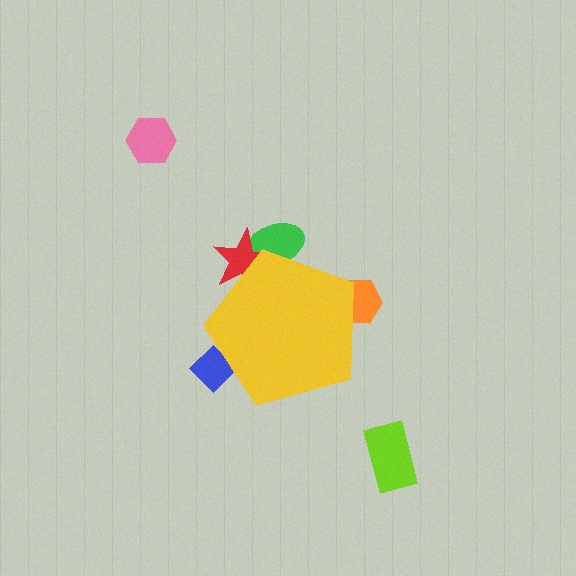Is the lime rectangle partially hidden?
No, the lime rectangle is fully visible.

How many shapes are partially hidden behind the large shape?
4 shapes are partially hidden.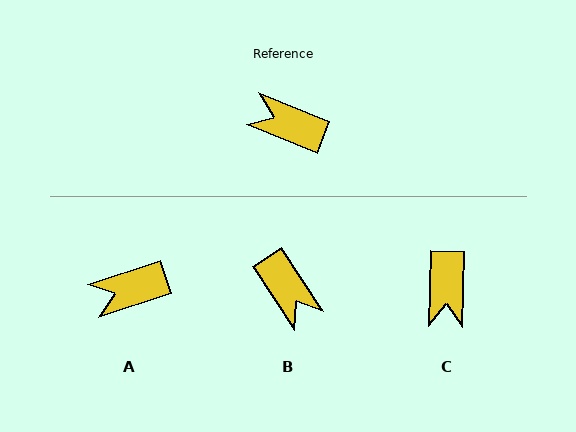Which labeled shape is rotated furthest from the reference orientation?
B, about 145 degrees away.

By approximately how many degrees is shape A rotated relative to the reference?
Approximately 40 degrees counter-clockwise.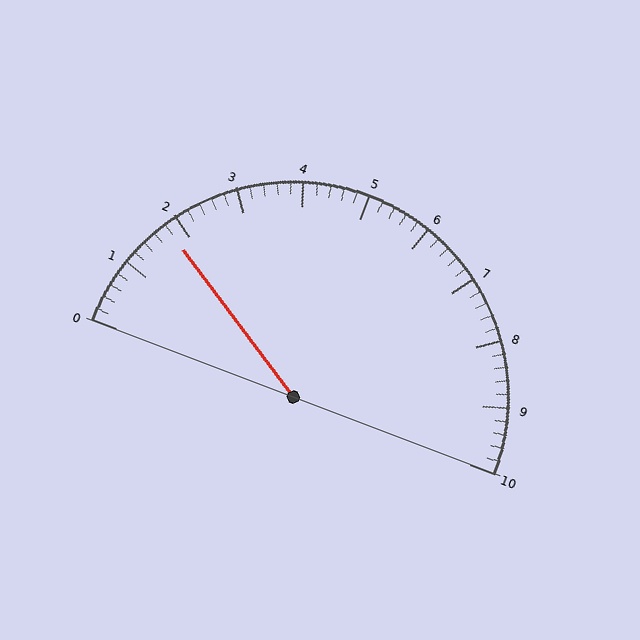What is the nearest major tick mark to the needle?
The nearest major tick mark is 2.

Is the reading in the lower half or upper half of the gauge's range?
The reading is in the lower half of the range (0 to 10).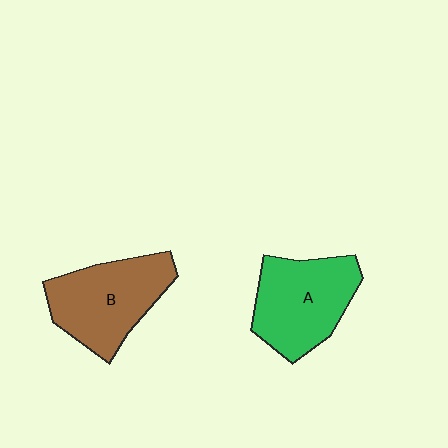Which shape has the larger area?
Shape B (brown).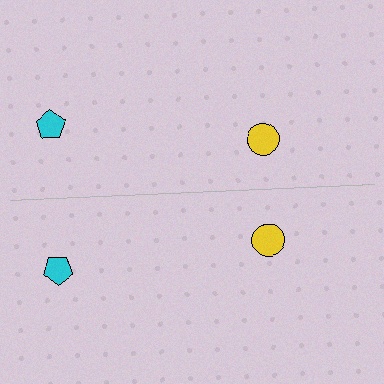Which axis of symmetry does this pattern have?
The pattern has a horizontal axis of symmetry running through the center of the image.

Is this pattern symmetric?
Yes, this pattern has bilateral (reflection) symmetry.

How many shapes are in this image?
There are 4 shapes in this image.